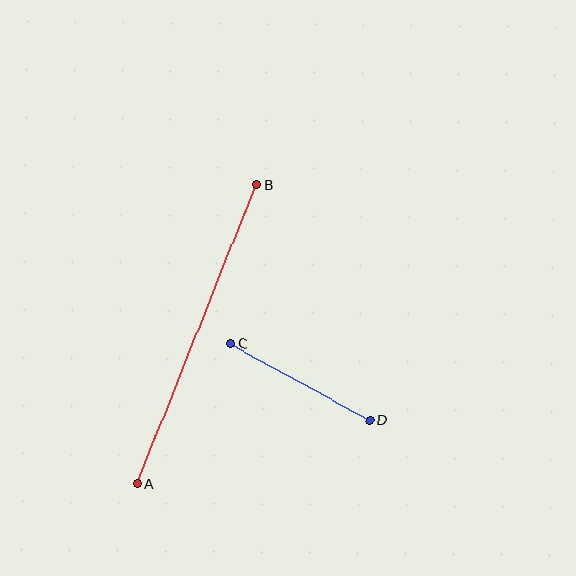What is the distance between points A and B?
The distance is approximately 323 pixels.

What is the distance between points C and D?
The distance is approximately 158 pixels.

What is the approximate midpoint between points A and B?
The midpoint is at approximately (197, 334) pixels.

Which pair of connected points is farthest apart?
Points A and B are farthest apart.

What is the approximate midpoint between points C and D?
The midpoint is at approximately (301, 382) pixels.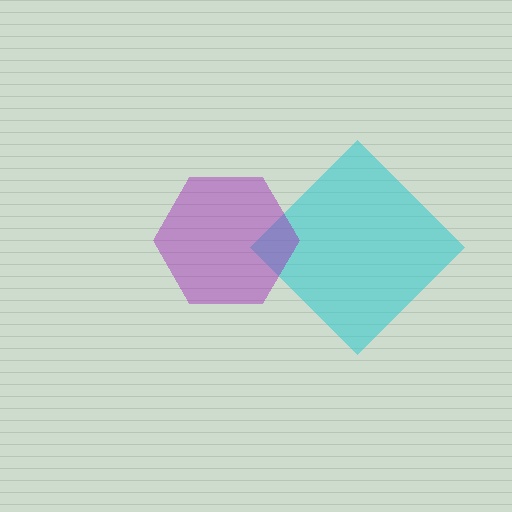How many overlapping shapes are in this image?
There are 2 overlapping shapes in the image.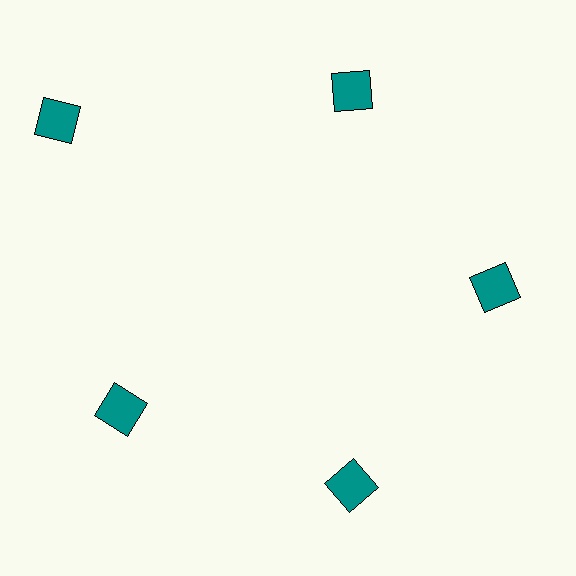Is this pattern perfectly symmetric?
No. The 5 teal squares are arranged in a ring, but one element near the 10 o'clock position is pushed outward from the center, breaking the 5-fold rotational symmetry.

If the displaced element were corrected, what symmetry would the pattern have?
It would have 5-fold rotational symmetry — the pattern would map onto itself every 72 degrees.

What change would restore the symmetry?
The symmetry would be restored by moving it inward, back onto the ring so that all 5 squares sit at equal angles and equal distance from the center.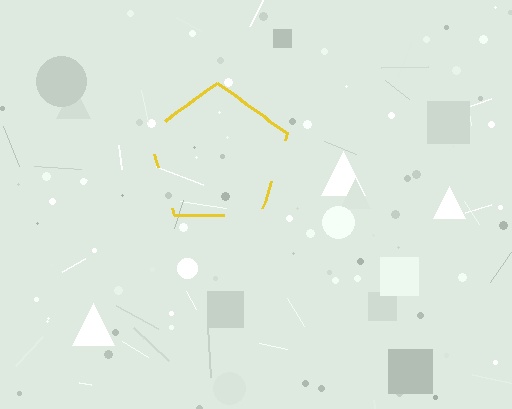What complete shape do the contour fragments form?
The contour fragments form a pentagon.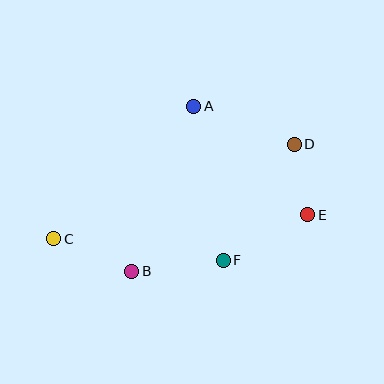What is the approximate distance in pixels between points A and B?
The distance between A and B is approximately 176 pixels.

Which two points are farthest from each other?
Points C and D are farthest from each other.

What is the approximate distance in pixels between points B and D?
The distance between B and D is approximately 206 pixels.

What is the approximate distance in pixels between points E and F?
The distance between E and F is approximately 96 pixels.